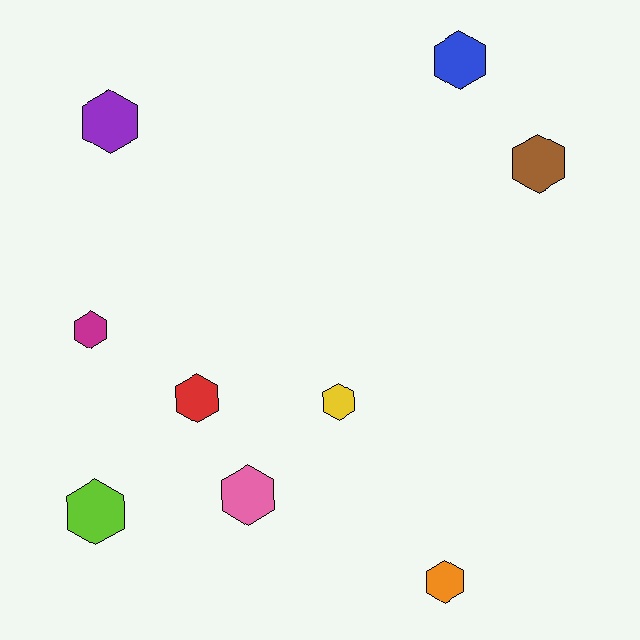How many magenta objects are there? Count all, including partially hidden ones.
There is 1 magenta object.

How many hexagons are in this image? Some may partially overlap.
There are 9 hexagons.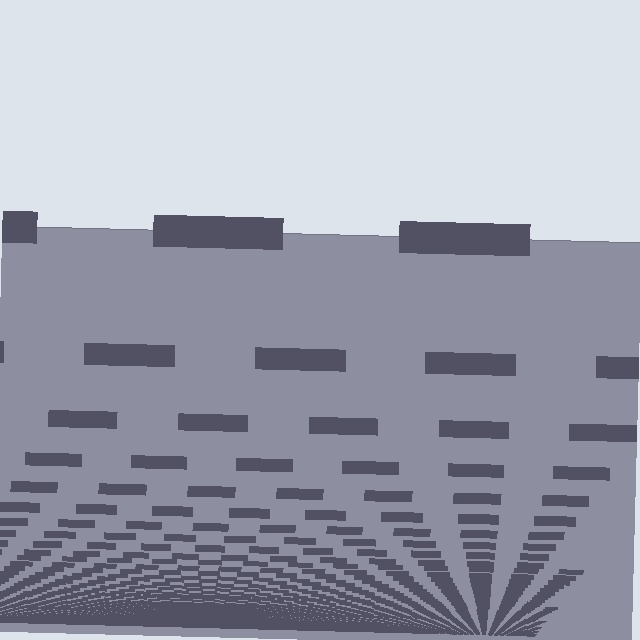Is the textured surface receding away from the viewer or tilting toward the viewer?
The surface appears to tilt toward the viewer. Texture elements get larger and sparser toward the top.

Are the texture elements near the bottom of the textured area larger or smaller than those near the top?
Smaller. The gradient is inverted — elements near the bottom are smaller and denser.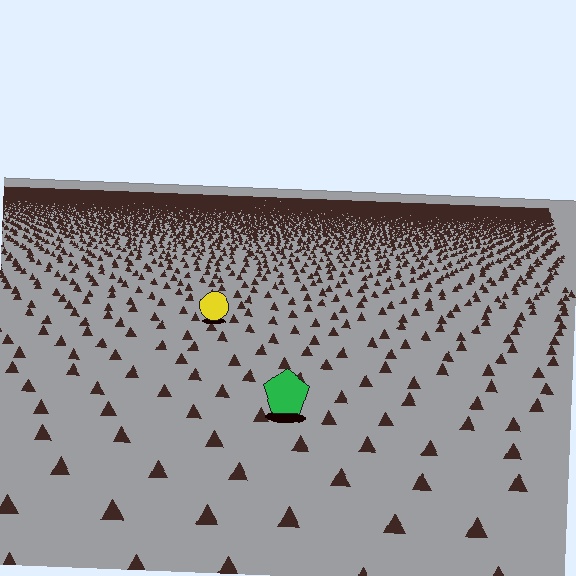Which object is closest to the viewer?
The green pentagon is closest. The texture marks near it are larger and more spread out.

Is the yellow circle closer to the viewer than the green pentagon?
No. The green pentagon is closer — you can tell from the texture gradient: the ground texture is coarser near it.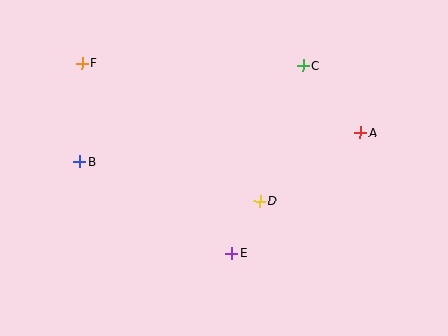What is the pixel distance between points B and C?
The distance between B and C is 243 pixels.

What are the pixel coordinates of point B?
Point B is at (80, 162).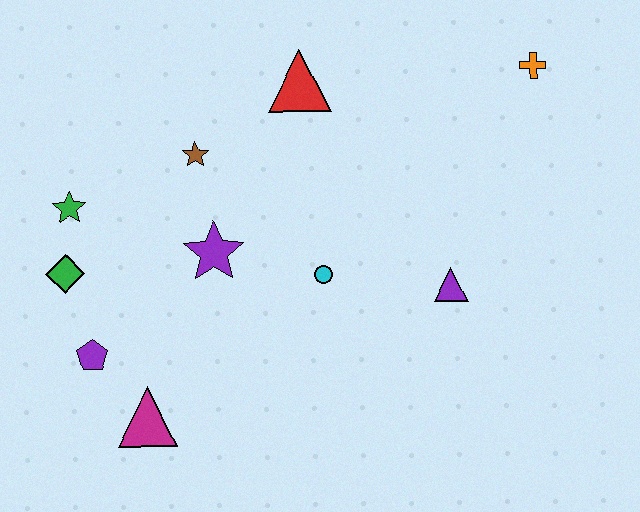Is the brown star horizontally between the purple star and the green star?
Yes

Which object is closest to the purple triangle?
The cyan circle is closest to the purple triangle.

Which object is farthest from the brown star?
The orange cross is farthest from the brown star.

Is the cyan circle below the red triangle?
Yes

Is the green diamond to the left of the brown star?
Yes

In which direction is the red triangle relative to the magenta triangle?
The red triangle is above the magenta triangle.